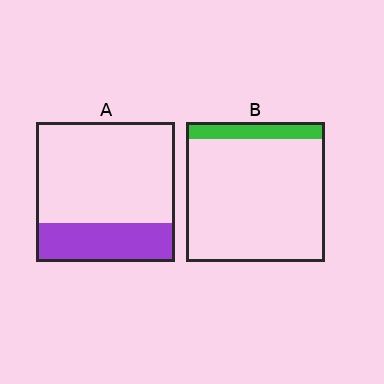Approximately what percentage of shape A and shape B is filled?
A is approximately 30% and B is approximately 10%.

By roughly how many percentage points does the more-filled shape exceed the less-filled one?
By roughly 15 percentage points (A over B).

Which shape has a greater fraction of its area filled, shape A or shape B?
Shape A.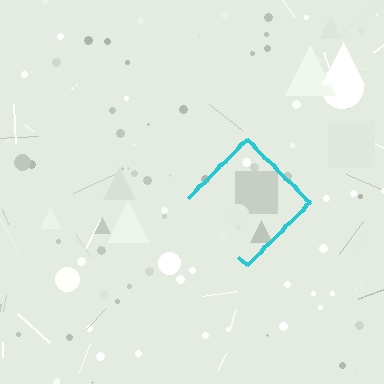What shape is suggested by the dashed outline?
The dashed outline suggests a diamond.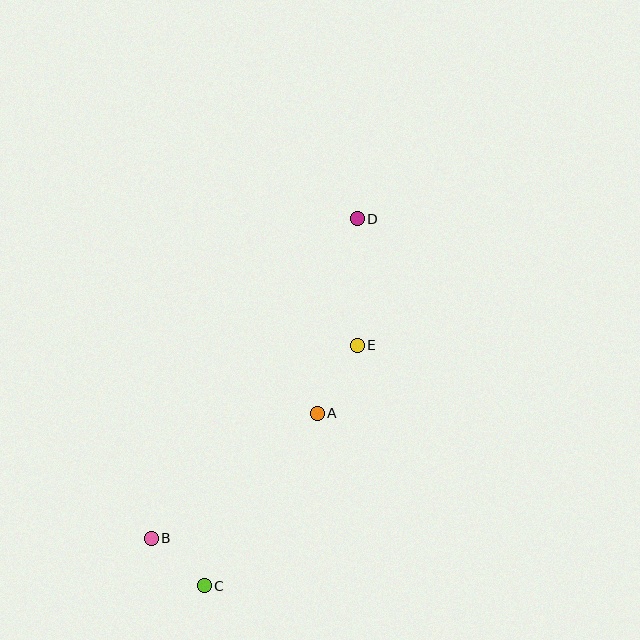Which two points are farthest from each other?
Points C and D are farthest from each other.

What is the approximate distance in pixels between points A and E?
The distance between A and E is approximately 79 pixels.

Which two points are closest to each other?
Points B and C are closest to each other.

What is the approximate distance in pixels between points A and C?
The distance between A and C is approximately 206 pixels.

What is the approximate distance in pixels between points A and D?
The distance between A and D is approximately 199 pixels.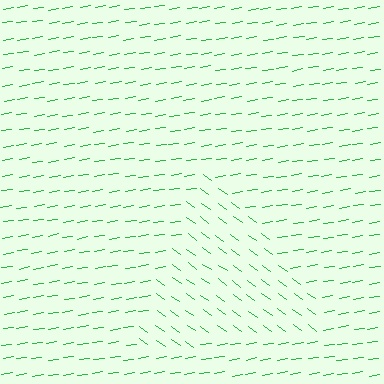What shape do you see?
I see a triangle.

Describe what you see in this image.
The image is filled with small green line segments. A triangle region in the image has lines oriented differently from the surrounding lines, creating a visible texture boundary.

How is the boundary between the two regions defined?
The boundary is defined purely by a change in line orientation (approximately 45 degrees difference). All lines are the same color and thickness.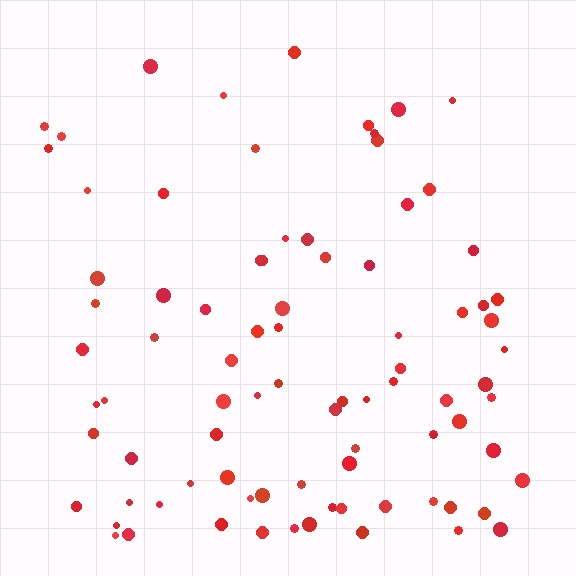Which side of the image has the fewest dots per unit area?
The top.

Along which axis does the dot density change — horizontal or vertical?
Vertical.